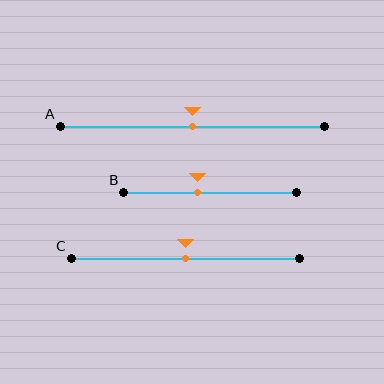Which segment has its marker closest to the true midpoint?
Segment A has its marker closest to the true midpoint.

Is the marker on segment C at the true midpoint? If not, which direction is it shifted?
Yes, the marker on segment C is at the true midpoint.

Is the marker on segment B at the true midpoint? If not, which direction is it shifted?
No, the marker on segment B is shifted to the left by about 8% of the segment length.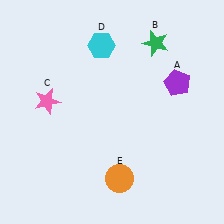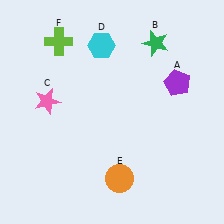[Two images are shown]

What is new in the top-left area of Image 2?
A lime cross (F) was added in the top-left area of Image 2.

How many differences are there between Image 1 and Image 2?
There is 1 difference between the two images.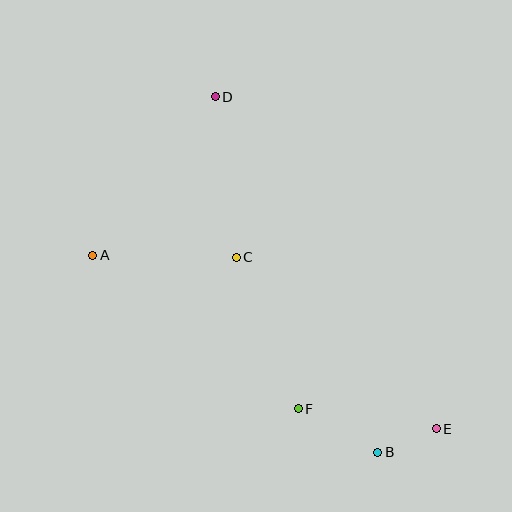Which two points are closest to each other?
Points B and E are closest to each other.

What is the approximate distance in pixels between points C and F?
The distance between C and F is approximately 164 pixels.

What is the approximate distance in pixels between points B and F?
The distance between B and F is approximately 91 pixels.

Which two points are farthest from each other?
Points D and E are farthest from each other.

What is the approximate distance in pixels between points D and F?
The distance between D and F is approximately 323 pixels.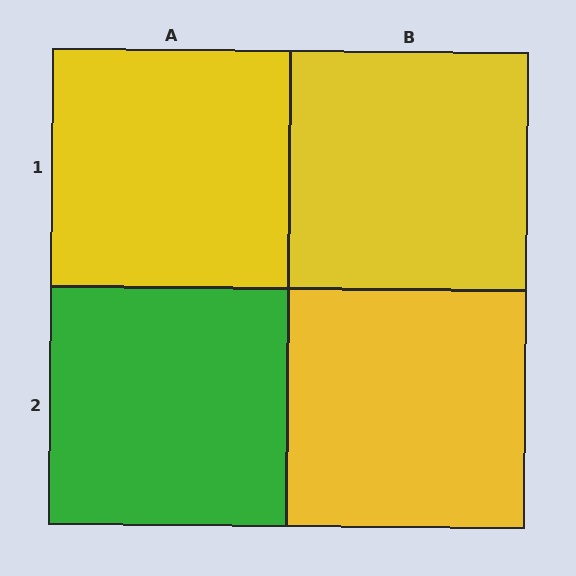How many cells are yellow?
3 cells are yellow.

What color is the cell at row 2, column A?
Green.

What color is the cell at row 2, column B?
Yellow.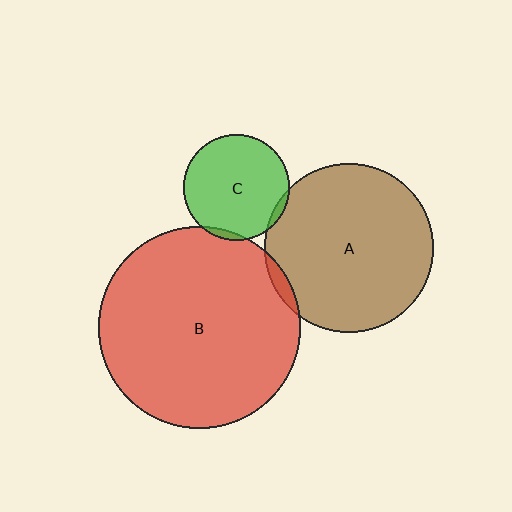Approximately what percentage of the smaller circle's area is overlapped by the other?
Approximately 5%.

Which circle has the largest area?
Circle B (red).